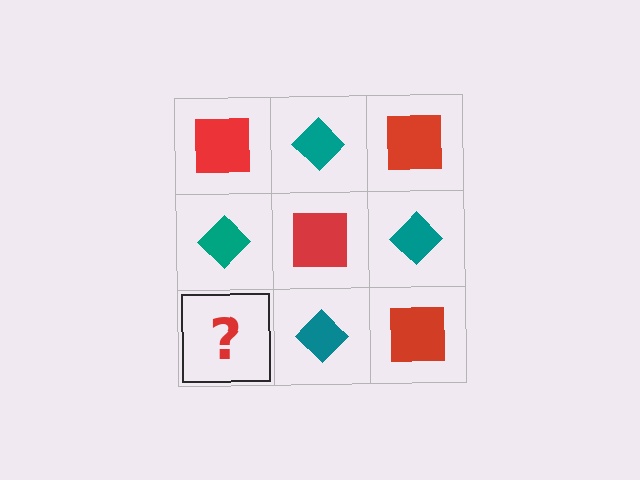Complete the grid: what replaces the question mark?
The question mark should be replaced with a red square.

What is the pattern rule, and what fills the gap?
The rule is that it alternates red square and teal diamond in a checkerboard pattern. The gap should be filled with a red square.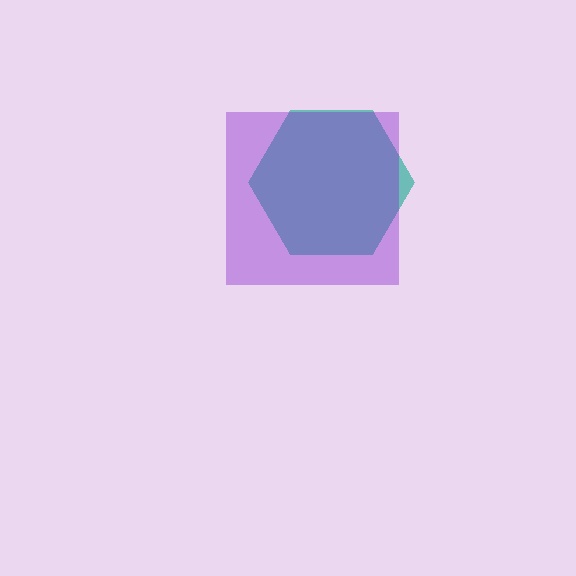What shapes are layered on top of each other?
The layered shapes are: a teal hexagon, a purple square.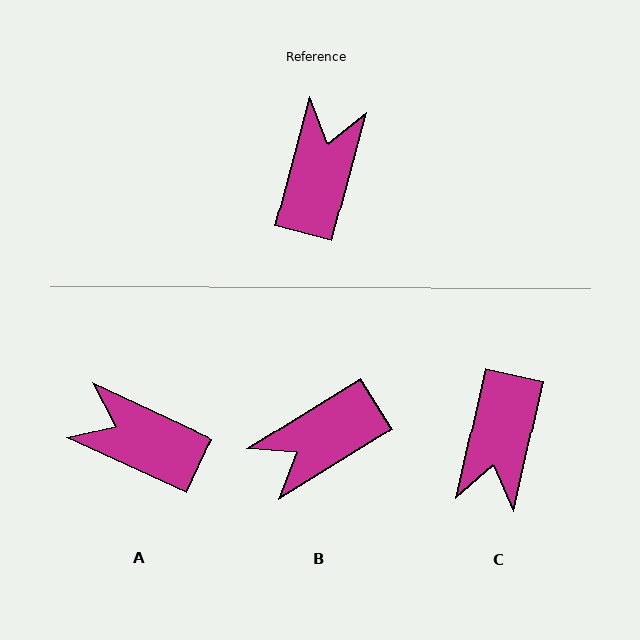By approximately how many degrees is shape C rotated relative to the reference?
Approximately 178 degrees clockwise.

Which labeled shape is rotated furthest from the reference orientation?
C, about 178 degrees away.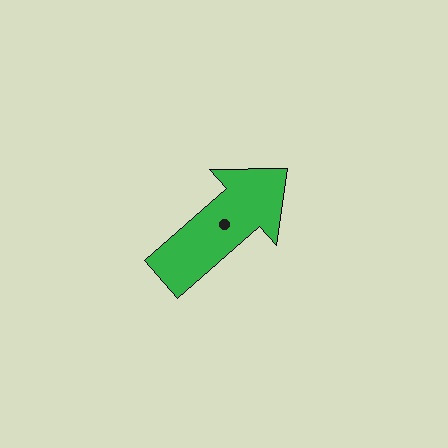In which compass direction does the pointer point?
Northeast.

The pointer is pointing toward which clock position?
Roughly 2 o'clock.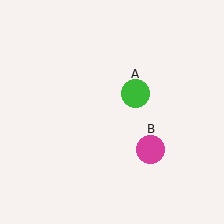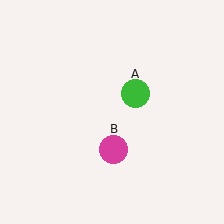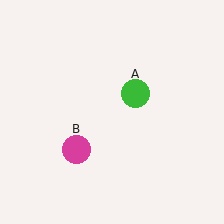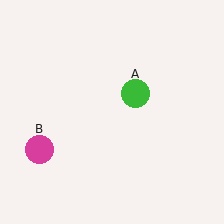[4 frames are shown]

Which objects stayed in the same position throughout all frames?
Green circle (object A) remained stationary.